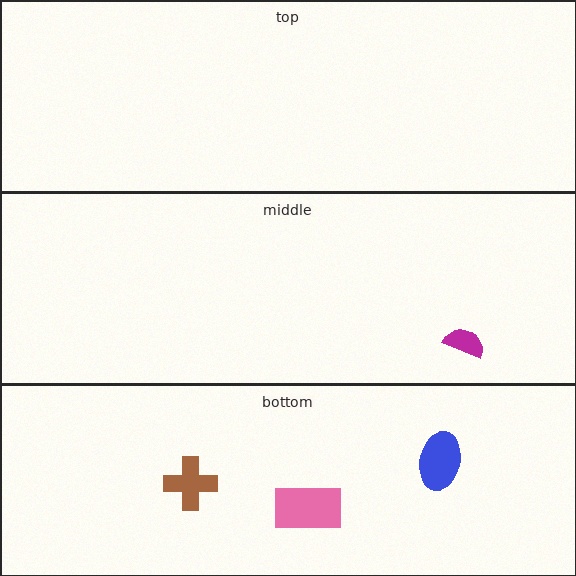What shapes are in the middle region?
The magenta semicircle.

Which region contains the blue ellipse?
The bottom region.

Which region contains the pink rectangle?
The bottom region.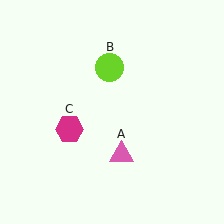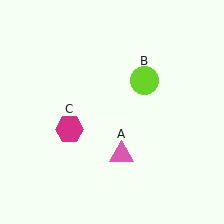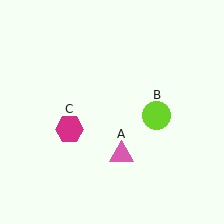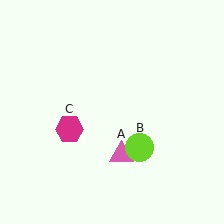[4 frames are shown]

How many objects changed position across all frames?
1 object changed position: lime circle (object B).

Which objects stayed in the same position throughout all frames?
Pink triangle (object A) and magenta hexagon (object C) remained stationary.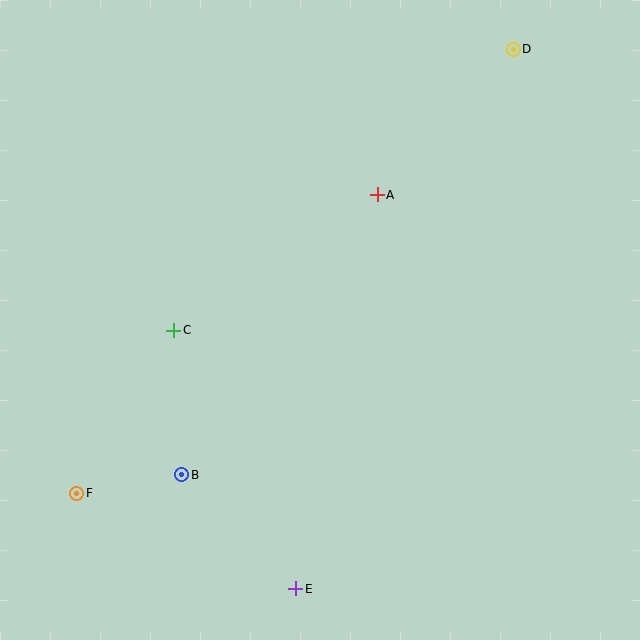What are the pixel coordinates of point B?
Point B is at (182, 475).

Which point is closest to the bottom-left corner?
Point F is closest to the bottom-left corner.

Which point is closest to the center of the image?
Point A at (377, 195) is closest to the center.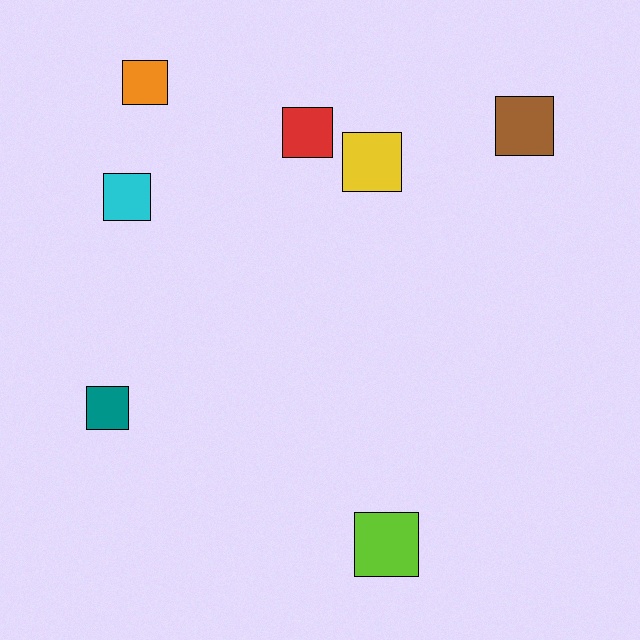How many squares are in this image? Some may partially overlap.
There are 7 squares.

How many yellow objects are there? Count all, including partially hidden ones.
There is 1 yellow object.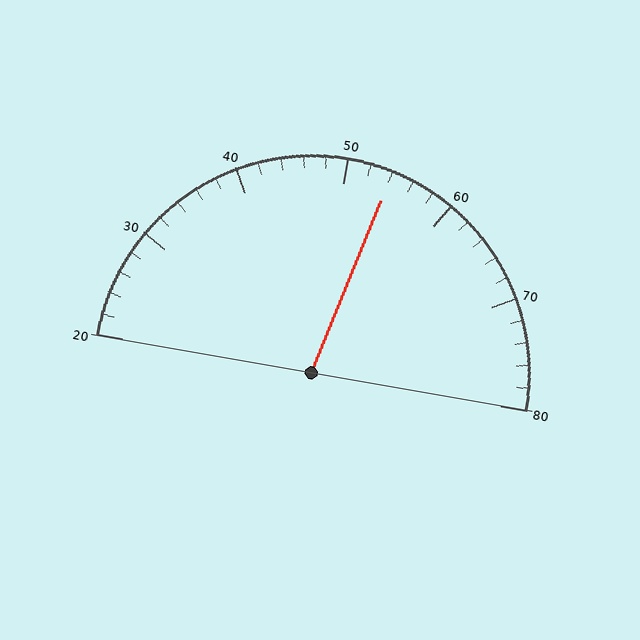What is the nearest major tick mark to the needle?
The nearest major tick mark is 50.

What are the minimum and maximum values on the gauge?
The gauge ranges from 20 to 80.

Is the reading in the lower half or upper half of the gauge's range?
The reading is in the upper half of the range (20 to 80).